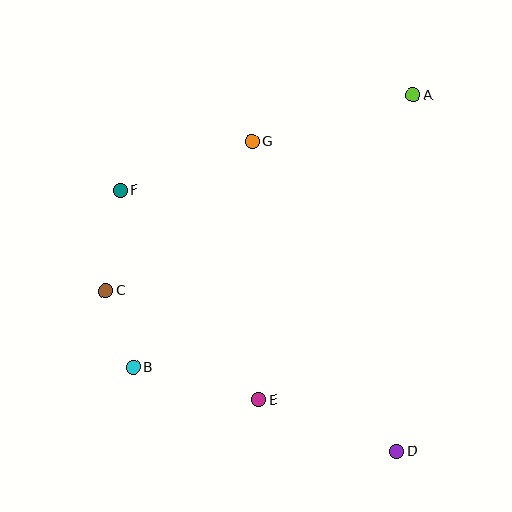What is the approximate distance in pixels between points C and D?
The distance between C and D is approximately 332 pixels.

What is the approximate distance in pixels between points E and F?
The distance between E and F is approximately 251 pixels.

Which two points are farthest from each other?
Points A and B are farthest from each other.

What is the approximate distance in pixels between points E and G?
The distance between E and G is approximately 259 pixels.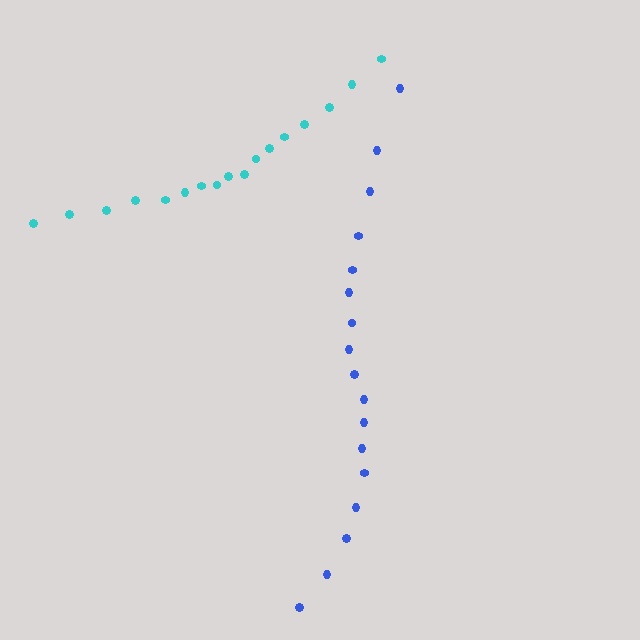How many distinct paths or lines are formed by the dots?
There are 2 distinct paths.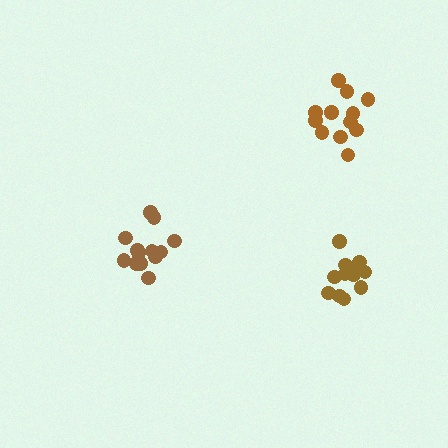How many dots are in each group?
Group 1: 13 dots, Group 2: 13 dots, Group 3: 12 dots (38 total).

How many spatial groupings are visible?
There are 3 spatial groupings.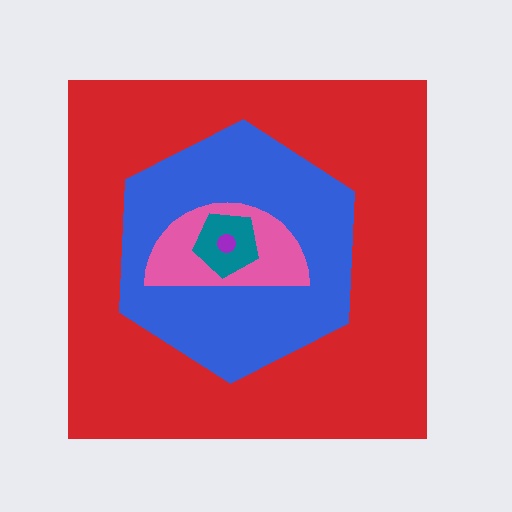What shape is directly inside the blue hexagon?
The pink semicircle.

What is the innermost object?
The purple circle.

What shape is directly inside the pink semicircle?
The teal pentagon.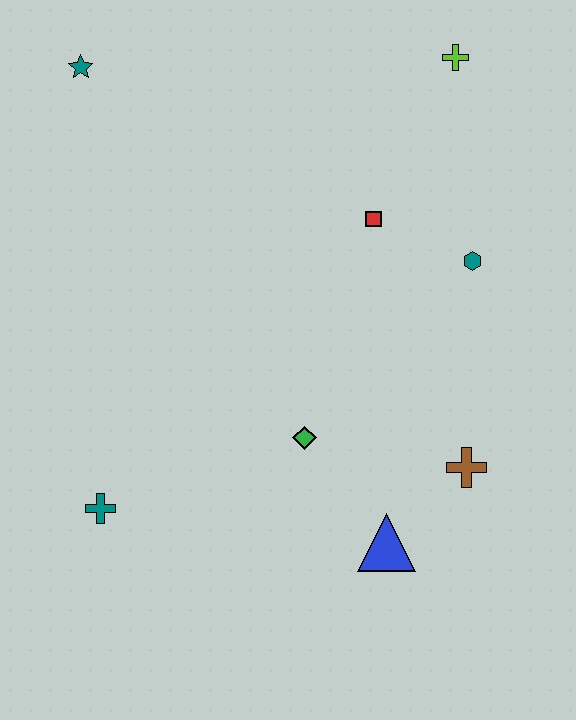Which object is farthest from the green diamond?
The teal star is farthest from the green diamond.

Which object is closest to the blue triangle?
The brown cross is closest to the blue triangle.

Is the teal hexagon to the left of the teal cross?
No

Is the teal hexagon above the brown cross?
Yes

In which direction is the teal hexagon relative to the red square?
The teal hexagon is to the right of the red square.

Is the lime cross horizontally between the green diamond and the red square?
No